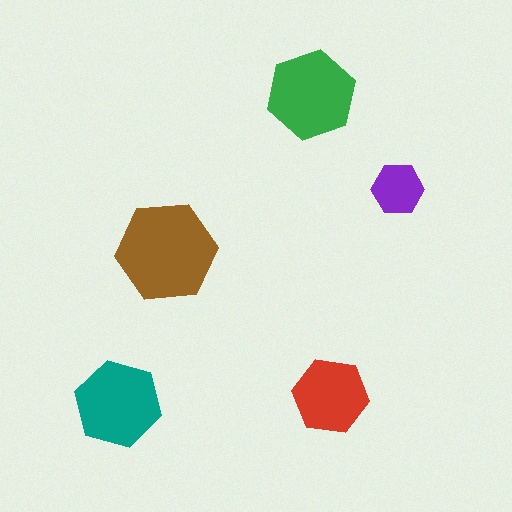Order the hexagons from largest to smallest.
the brown one, the green one, the teal one, the red one, the purple one.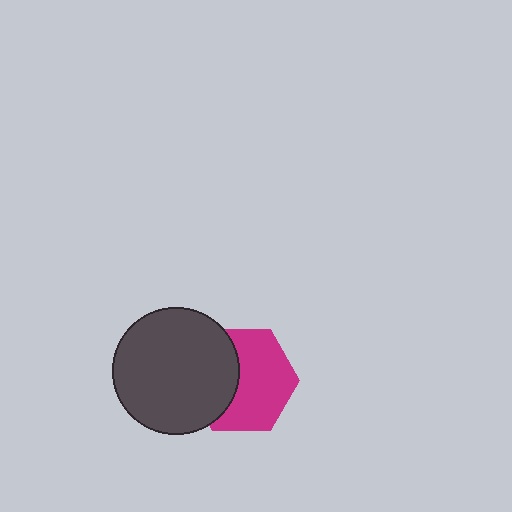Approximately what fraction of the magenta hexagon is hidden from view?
Roughly 39% of the magenta hexagon is hidden behind the dark gray circle.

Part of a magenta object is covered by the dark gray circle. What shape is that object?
It is a hexagon.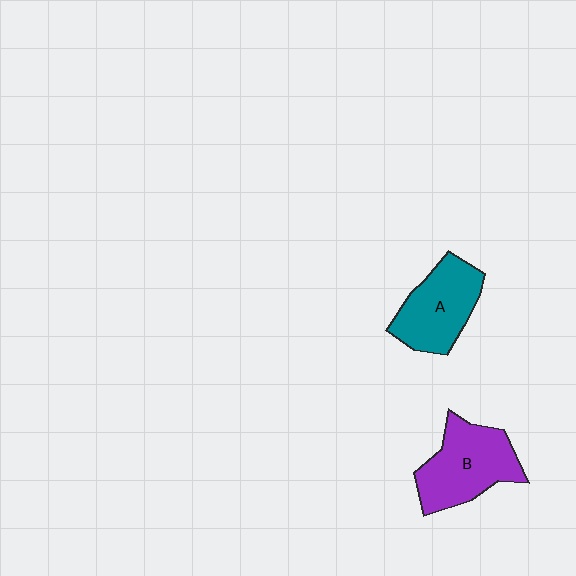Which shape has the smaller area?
Shape A (teal).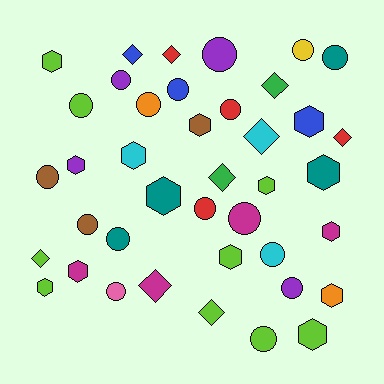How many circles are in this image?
There are 17 circles.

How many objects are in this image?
There are 40 objects.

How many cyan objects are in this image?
There are 3 cyan objects.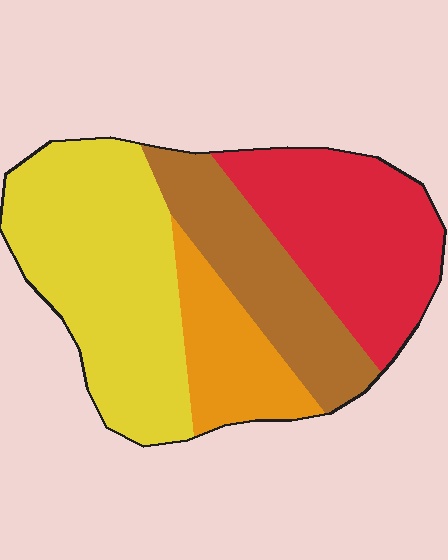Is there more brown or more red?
Red.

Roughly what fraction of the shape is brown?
Brown takes up about one fifth (1/5) of the shape.